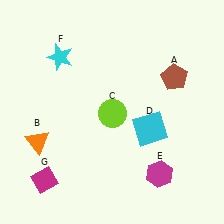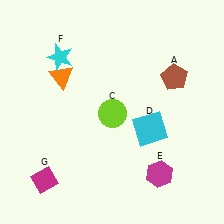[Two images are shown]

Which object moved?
The orange triangle (B) moved up.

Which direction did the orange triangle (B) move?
The orange triangle (B) moved up.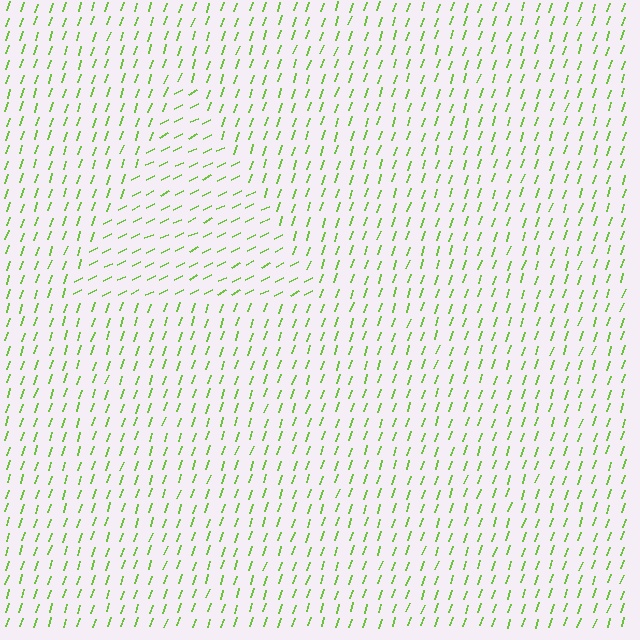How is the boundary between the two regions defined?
The boundary is defined purely by a change in line orientation (approximately 45 degrees difference). All lines are the same color and thickness.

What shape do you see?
I see a triangle.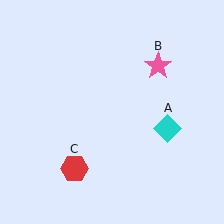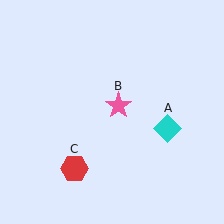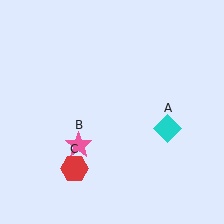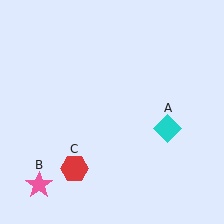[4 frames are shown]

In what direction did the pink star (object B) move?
The pink star (object B) moved down and to the left.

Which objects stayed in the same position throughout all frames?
Cyan diamond (object A) and red hexagon (object C) remained stationary.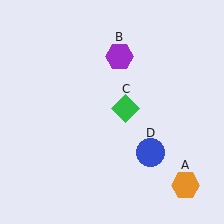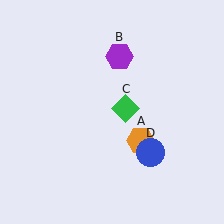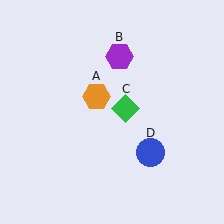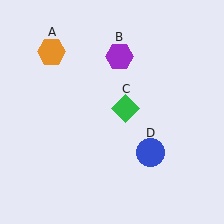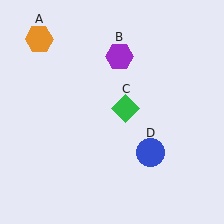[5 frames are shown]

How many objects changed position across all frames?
1 object changed position: orange hexagon (object A).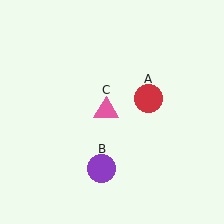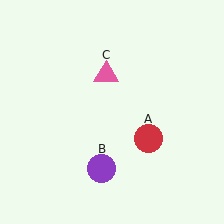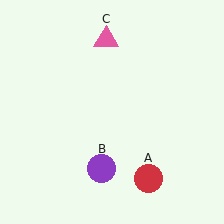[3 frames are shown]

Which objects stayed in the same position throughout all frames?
Purple circle (object B) remained stationary.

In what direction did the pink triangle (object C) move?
The pink triangle (object C) moved up.